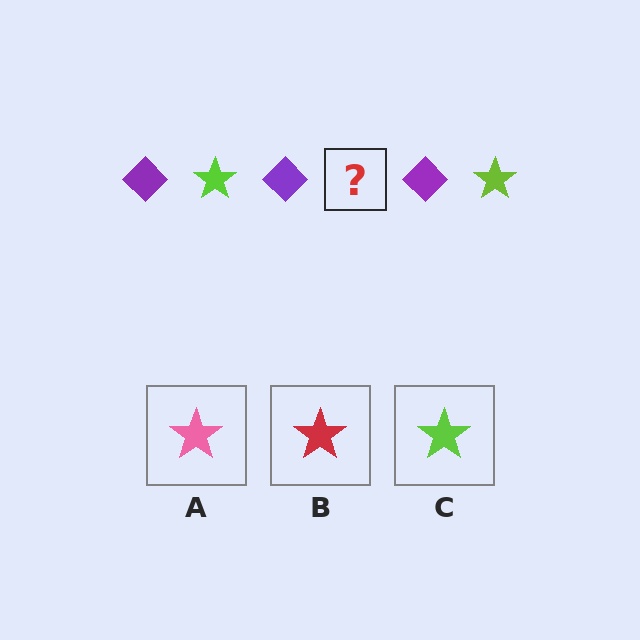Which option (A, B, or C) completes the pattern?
C.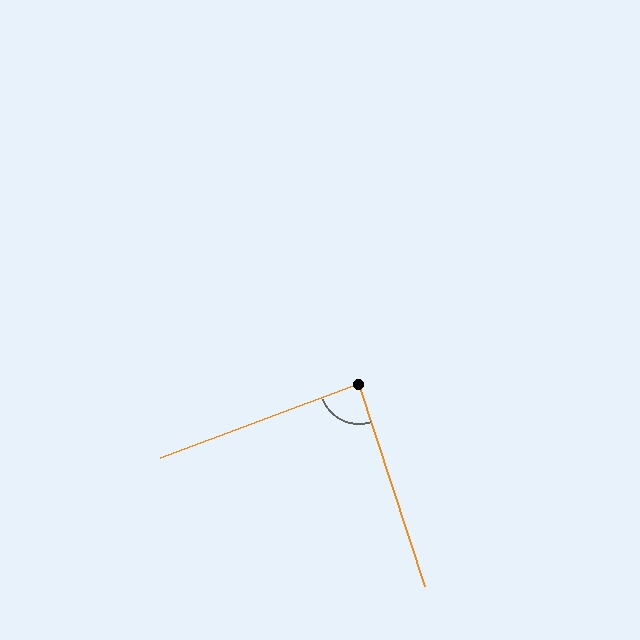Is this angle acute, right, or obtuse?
It is approximately a right angle.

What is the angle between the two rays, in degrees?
Approximately 87 degrees.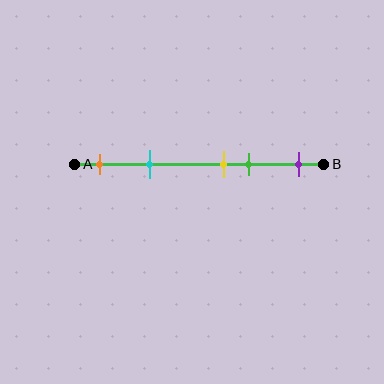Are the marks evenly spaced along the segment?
No, the marks are not evenly spaced.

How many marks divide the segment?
There are 5 marks dividing the segment.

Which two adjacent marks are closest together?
The yellow and green marks are the closest adjacent pair.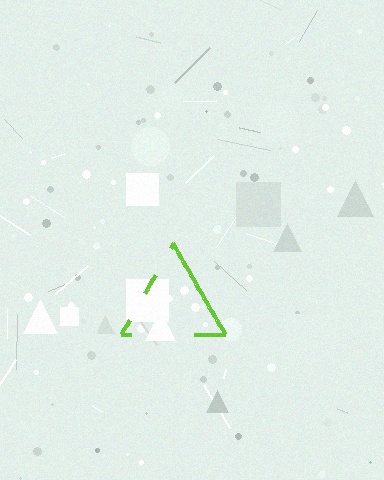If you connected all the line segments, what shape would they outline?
They would outline a triangle.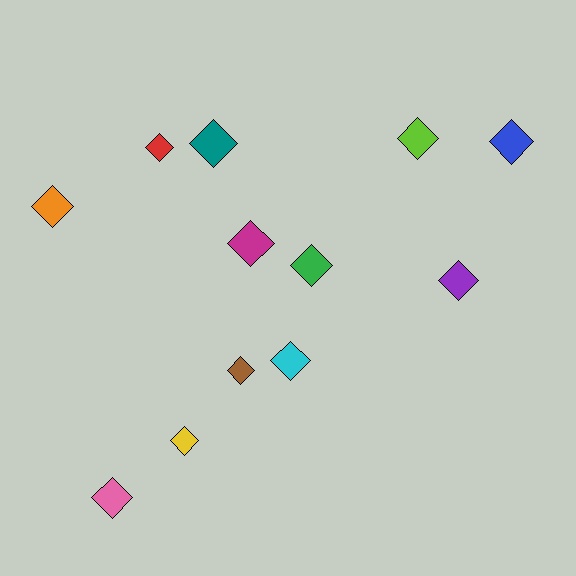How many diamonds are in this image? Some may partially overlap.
There are 12 diamonds.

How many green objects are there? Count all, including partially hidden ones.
There is 1 green object.